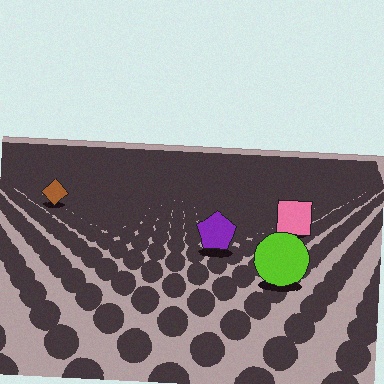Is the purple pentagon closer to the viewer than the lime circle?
No. The lime circle is closer — you can tell from the texture gradient: the ground texture is coarser near it.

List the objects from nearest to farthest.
From nearest to farthest: the lime circle, the purple pentagon, the pink square, the brown diamond.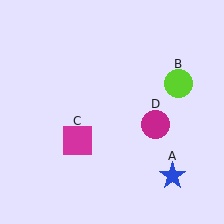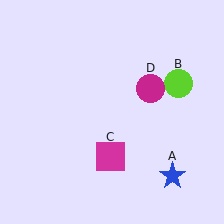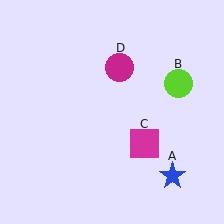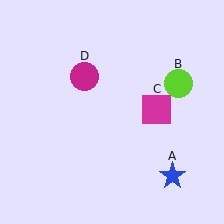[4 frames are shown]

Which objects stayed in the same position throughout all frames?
Blue star (object A) and lime circle (object B) remained stationary.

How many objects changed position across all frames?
2 objects changed position: magenta square (object C), magenta circle (object D).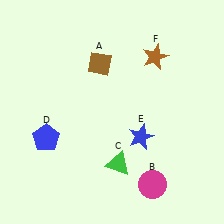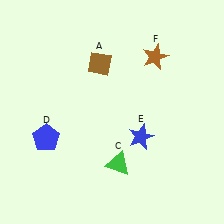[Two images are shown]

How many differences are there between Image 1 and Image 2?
There is 1 difference between the two images.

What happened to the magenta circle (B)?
The magenta circle (B) was removed in Image 2. It was in the bottom-right area of Image 1.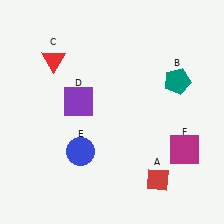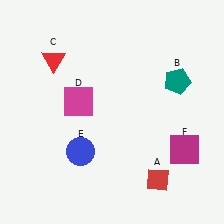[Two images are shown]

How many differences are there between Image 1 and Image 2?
There is 1 difference between the two images.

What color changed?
The square (D) changed from purple in Image 1 to magenta in Image 2.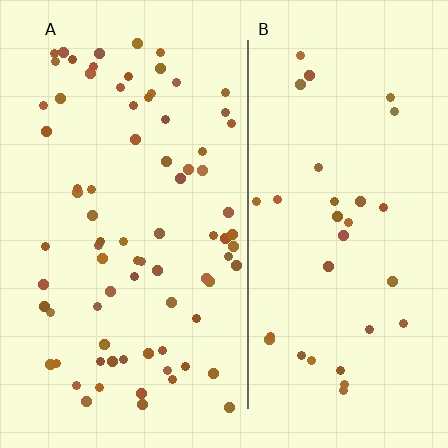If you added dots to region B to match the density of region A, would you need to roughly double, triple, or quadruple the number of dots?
Approximately double.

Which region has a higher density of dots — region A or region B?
A (the left).